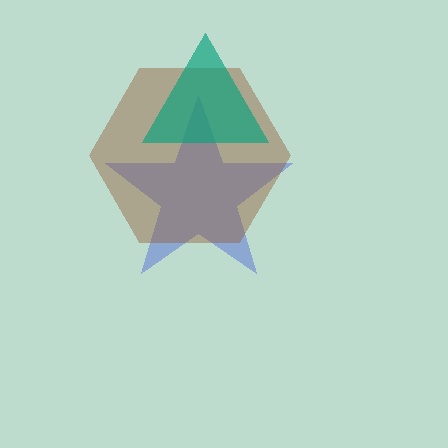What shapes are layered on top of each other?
The layered shapes are: a blue star, a brown hexagon, a teal triangle.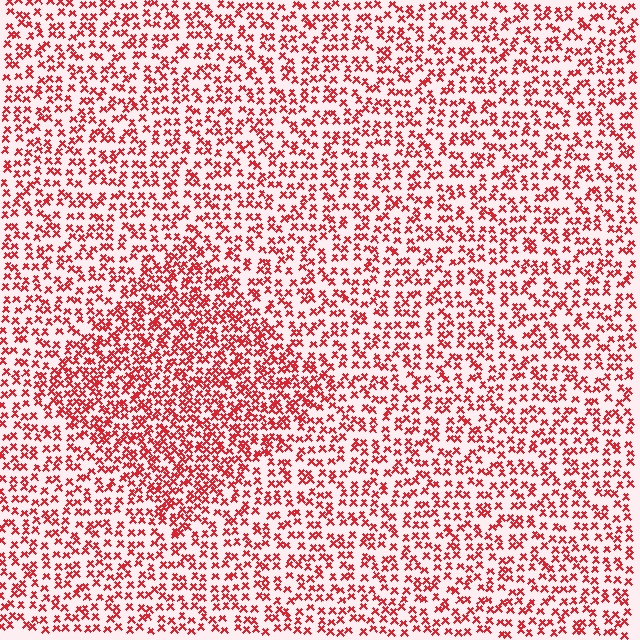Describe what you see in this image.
The image contains small red elements arranged at two different densities. A diamond-shaped region is visible where the elements are more densely packed than the surrounding area.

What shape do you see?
I see a diamond.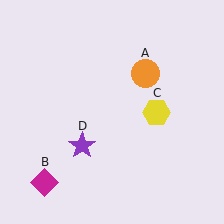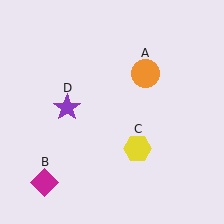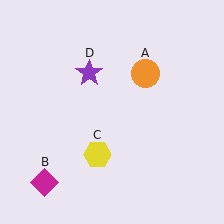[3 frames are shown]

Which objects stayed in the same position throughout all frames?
Orange circle (object A) and magenta diamond (object B) remained stationary.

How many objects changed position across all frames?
2 objects changed position: yellow hexagon (object C), purple star (object D).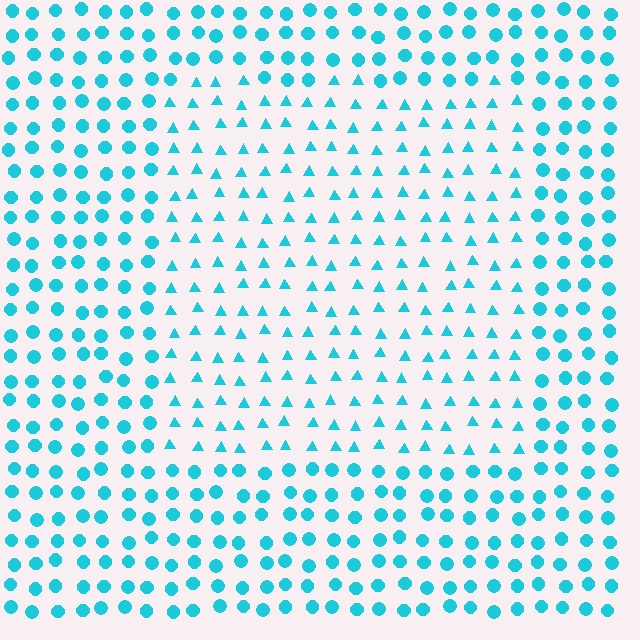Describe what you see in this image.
The image is filled with small cyan elements arranged in a uniform grid. A rectangle-shaped region contains triangles, while the surrounding area contains circles. The boundary is defined purely by the change in element shape.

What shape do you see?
I see a rectangle.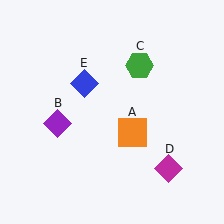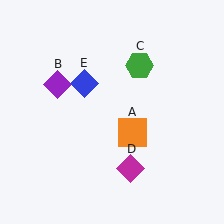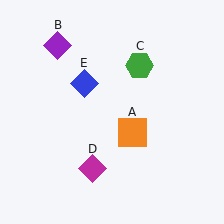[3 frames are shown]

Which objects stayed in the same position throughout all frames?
Orange square (object A) and green hexagon (object C) and blue diamond (object E) remained stationary.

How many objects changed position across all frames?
2 objects changed position: purple diamond (object B), magenta diamond (object D).